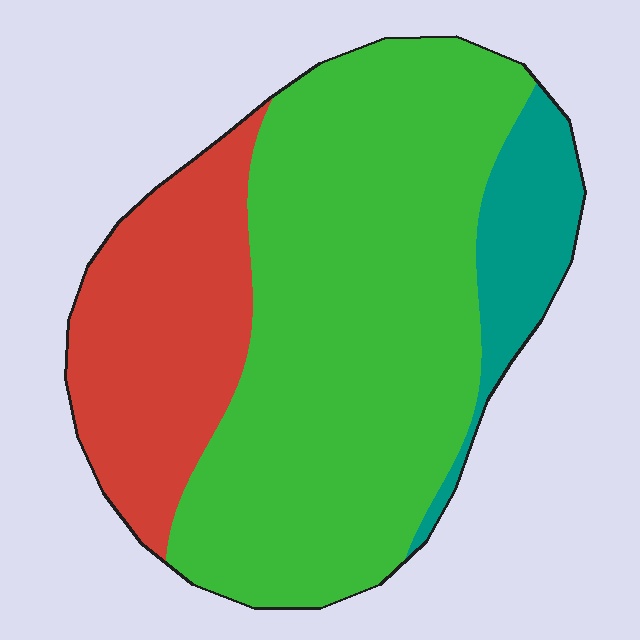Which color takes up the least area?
Teal, at roughly 10%.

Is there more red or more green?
Green.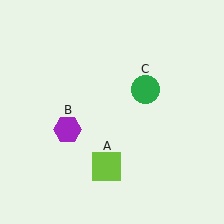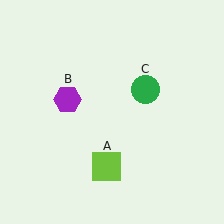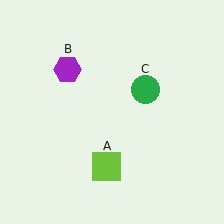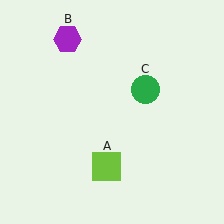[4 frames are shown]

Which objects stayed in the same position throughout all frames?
Lime square (object A) and green circle (object C) remained stationary.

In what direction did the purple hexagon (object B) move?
The purple hexagon (object B) moved up.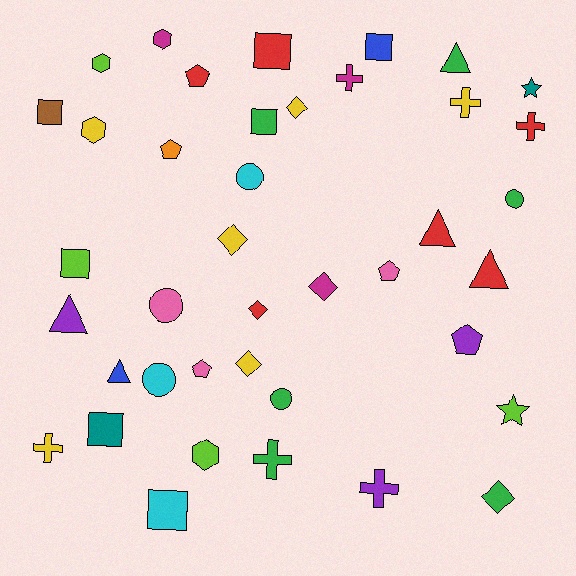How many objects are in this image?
There are 40 objects.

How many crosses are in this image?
There are 6 crosses.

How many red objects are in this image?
There are 6 red objects.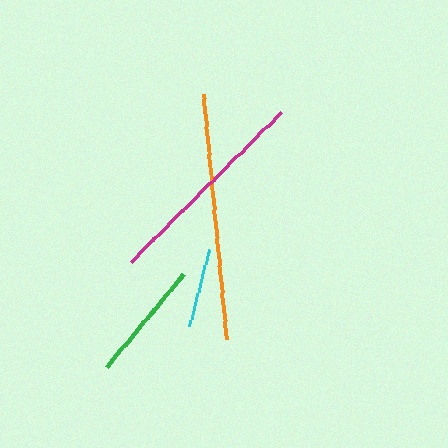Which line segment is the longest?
The orange line is the longest at approximately 246 pixels.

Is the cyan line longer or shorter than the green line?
The green line is longer than the cyan line.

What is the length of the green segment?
The green segment is approximately 122 pixels long.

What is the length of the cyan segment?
The cyan segment is approximately 79 pixels long.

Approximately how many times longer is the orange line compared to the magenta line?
The orange line is approximately 1.2 times the length of the magenta line.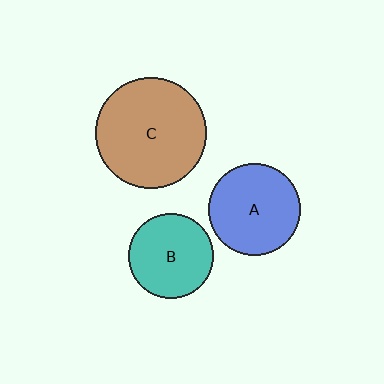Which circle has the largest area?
Circle C (brown).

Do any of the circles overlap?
No, none of the circles overlap.